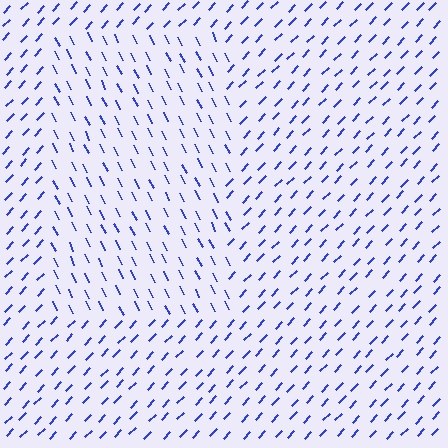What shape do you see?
I see a rectangle.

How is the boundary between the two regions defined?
The boundary is defined purely by a change in line orientation (approximately 70 degrees difference). All lines are the same color and thickness.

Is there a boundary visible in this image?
Yes, there is a texture boundary formed by a change in line orientation.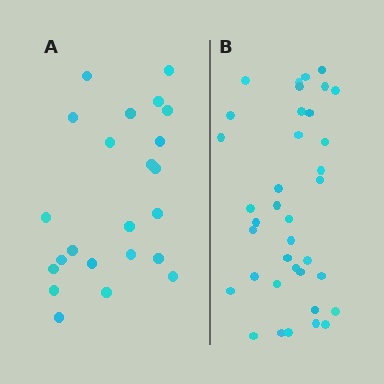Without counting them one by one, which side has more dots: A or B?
Region B (the right region) has more dots.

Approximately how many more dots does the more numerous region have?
Region B has approximately 15 more dots than region A.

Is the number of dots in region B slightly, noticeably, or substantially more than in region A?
Region B has substantially more. The ratio is roughly 1.6 to 1.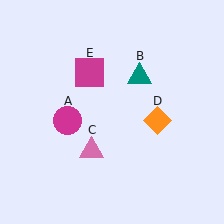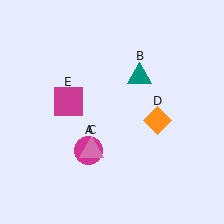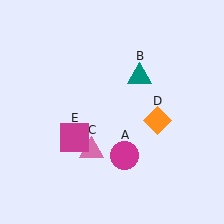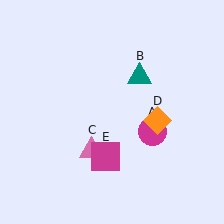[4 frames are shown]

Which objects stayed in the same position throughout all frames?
Teal triangle (object B) and pink triangle (object C) and orange diamond (object D) remained stationary.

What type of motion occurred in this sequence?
The magenta circle (object A), magenta square (object E) rotated counterclockwise around the center of the scene.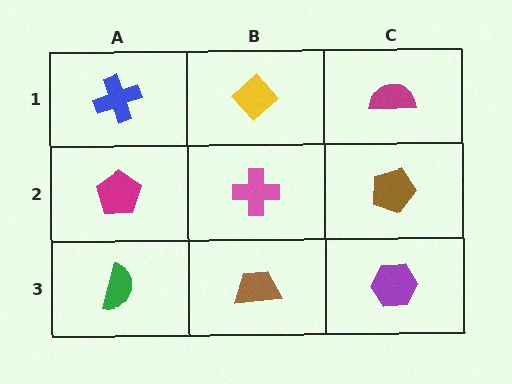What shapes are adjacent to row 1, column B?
A pink cross (row 2, column B), a blue cross (row 1, column A), a magenta semicircle (row 1, column C).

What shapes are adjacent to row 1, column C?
A brown pentagon (row 2, column C), a yellow diamond (row 1, column B).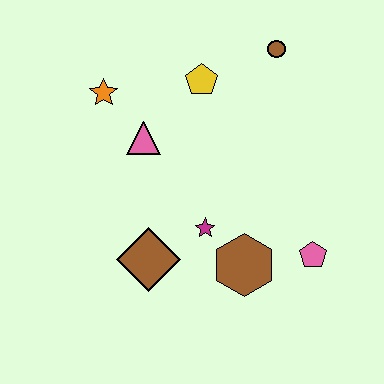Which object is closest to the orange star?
The pink triangle is closest to the orange star.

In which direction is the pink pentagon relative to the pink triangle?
The pink pentagon is to the right of the pink triangle.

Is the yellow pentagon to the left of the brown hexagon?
Yes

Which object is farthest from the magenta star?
The brown circle is farthest from the magenta star.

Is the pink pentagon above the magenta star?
No